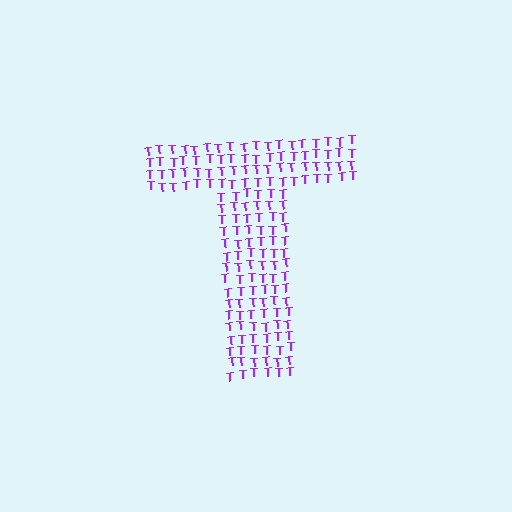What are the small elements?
The small elements are letter T's.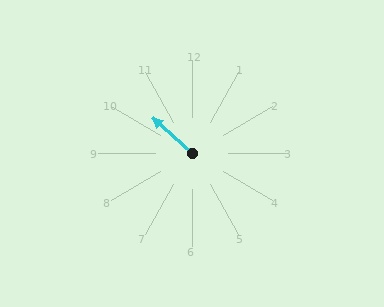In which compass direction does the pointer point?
Northwest.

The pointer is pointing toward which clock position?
Roughly 10 o'clock.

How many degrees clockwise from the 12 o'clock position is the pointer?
Approximately 312 degrees.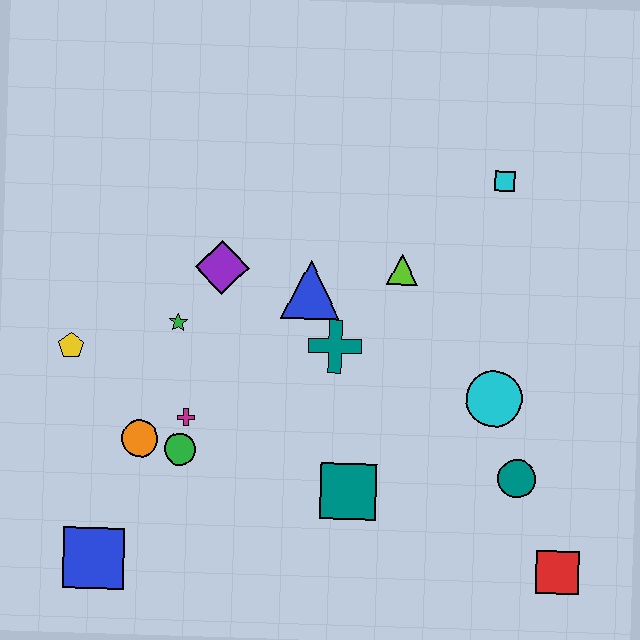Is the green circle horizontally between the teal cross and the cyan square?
No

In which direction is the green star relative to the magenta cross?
The green star is above the magenta cross.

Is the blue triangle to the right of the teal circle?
No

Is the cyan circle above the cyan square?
No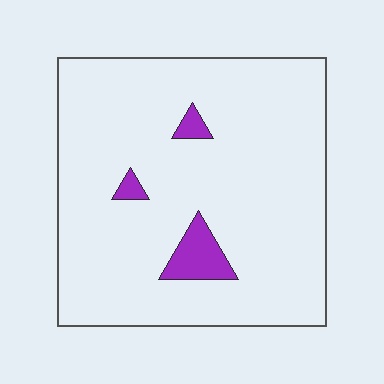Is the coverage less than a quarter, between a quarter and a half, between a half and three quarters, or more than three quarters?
Less than a quarter.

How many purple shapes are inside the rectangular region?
3.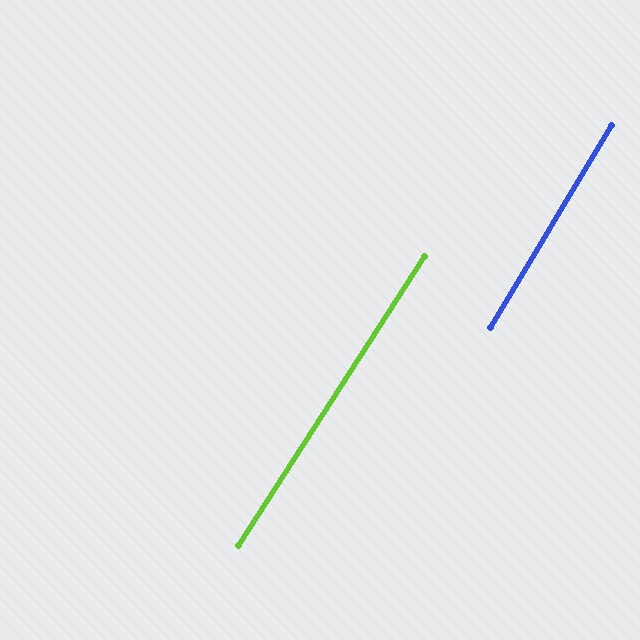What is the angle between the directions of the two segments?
Approximately 2 degrees.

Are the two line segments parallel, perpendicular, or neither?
Parallel — their directions differ by only 1.8°.